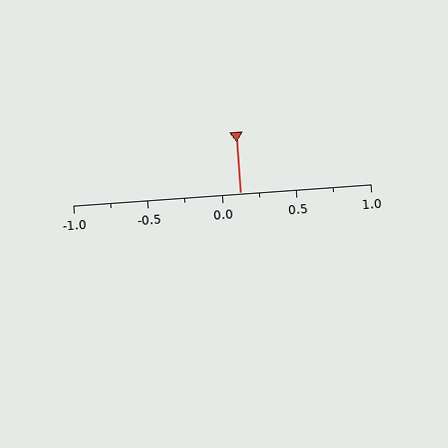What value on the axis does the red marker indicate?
The marker indicates approximately 0.12.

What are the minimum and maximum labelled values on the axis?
The axis runs from -1.0 to 1.0.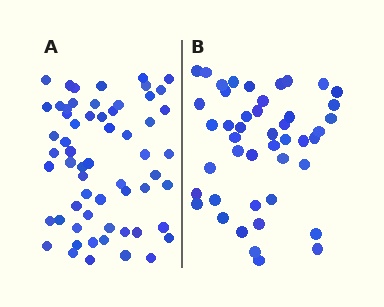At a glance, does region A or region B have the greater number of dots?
Region A (the left region) has more dots.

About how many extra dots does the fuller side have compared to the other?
Region A has approximately 15 more dots than region B.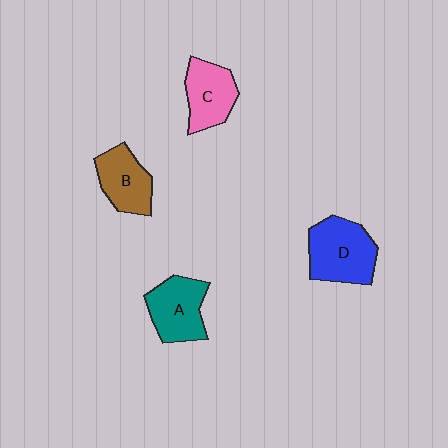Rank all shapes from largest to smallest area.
From largest to smallest: D (blue), A (teal), C (pink), B (brown).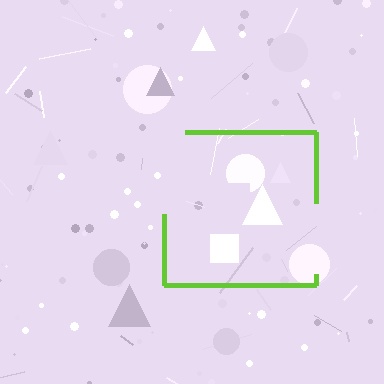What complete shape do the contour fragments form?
The contour fragments form a square.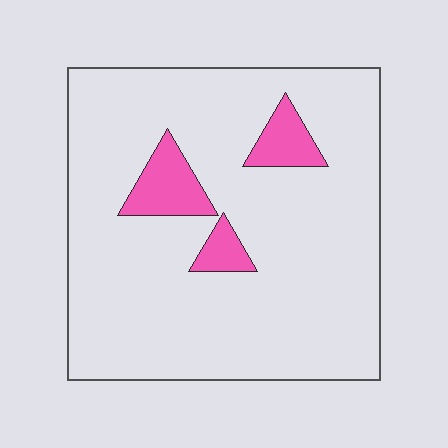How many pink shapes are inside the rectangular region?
3.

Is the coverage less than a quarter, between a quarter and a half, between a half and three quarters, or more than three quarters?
Less than a quarter.